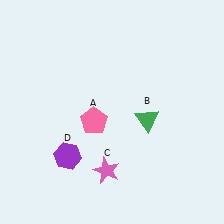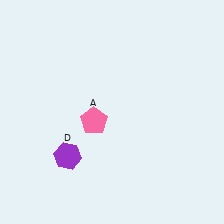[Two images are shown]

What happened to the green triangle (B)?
The green triangle (B) was removed in Image 2. It was in the bottom-right area of Image 1.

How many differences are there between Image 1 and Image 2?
There are 2 differences between the two images.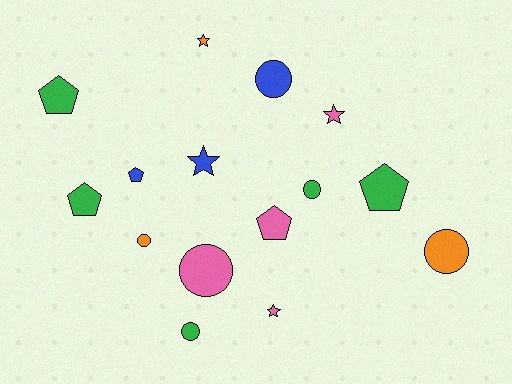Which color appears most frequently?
Green, with 5 objects.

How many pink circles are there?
There is 1 pink circle.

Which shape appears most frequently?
Circle, with 6 objects.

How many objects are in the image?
There are 15 objects.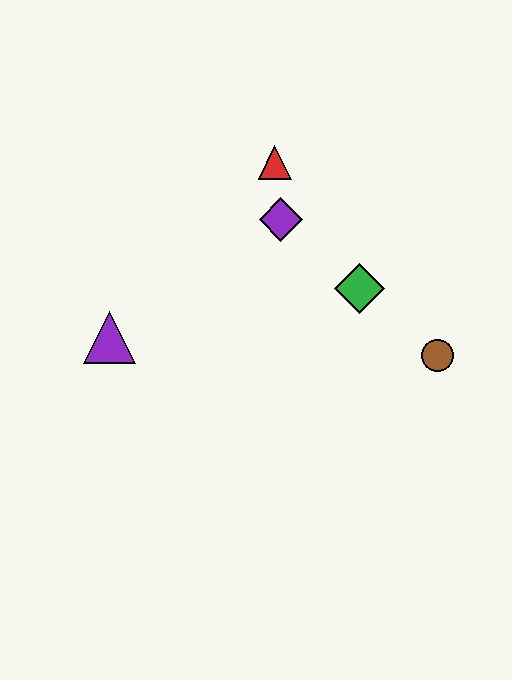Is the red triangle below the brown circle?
No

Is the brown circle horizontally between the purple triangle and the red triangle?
No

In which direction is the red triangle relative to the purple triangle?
The red triangle is above the purple triangle.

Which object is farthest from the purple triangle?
The brown circle is farthest from the purple triangle.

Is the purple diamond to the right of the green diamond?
No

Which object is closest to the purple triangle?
The purple diamond is closest to the purple triangle.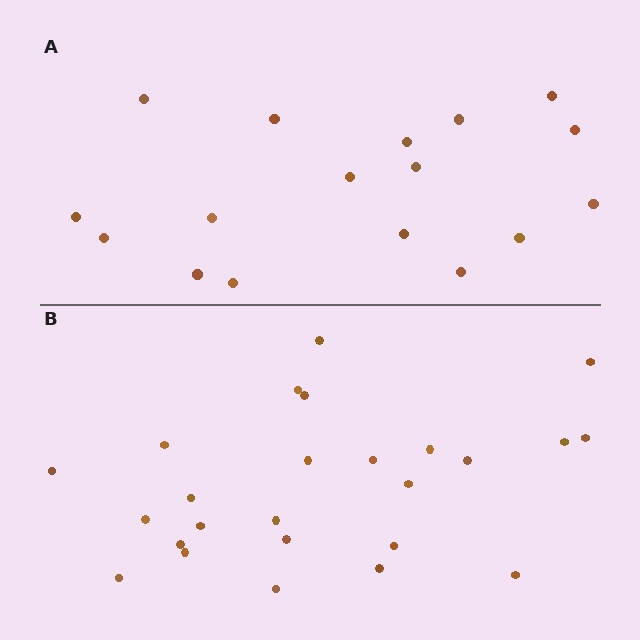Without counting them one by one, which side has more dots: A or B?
Region B (the bottom region) has more dots.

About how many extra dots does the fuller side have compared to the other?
Region B has roughly 8 or so more dots than region A.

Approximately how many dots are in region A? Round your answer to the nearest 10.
About 20 dots. (The exact count is 17, which rounds to 20.)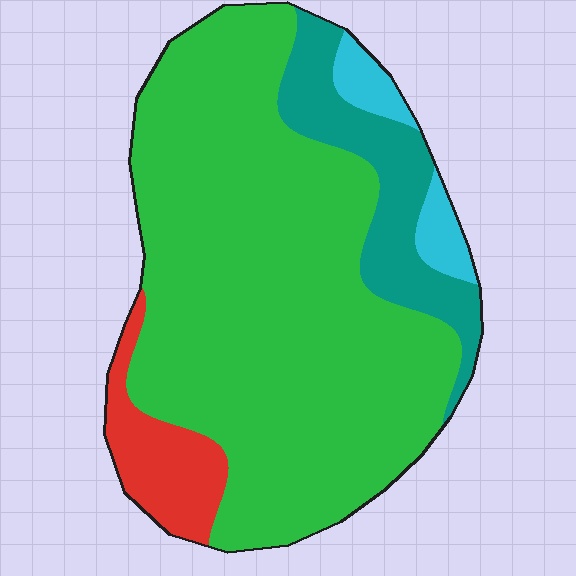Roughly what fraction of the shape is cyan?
Cyan covers about 5% of the shape.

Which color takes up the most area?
Green, at roughly 70%.